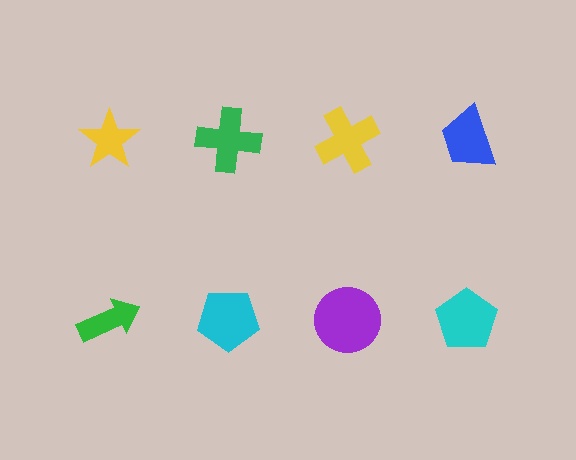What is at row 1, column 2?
A green cross.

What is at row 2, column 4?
A cyan pentagon.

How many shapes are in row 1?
4 shapes.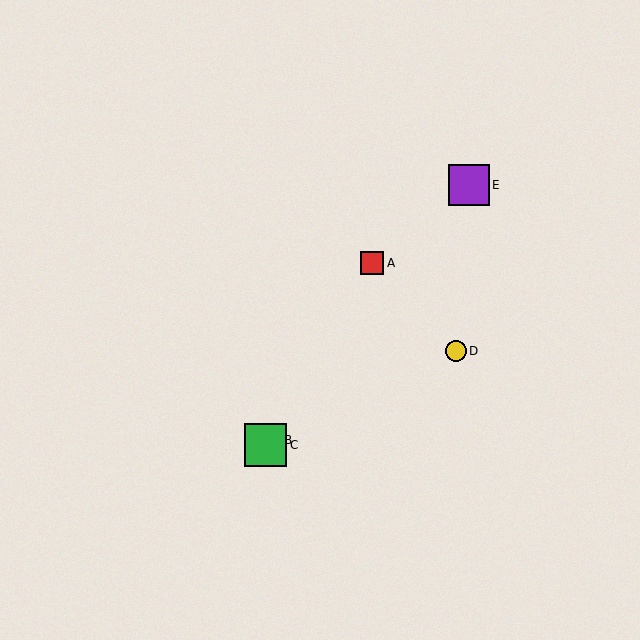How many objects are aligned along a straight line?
3 objects (A, B, C) are aligned along a straight line.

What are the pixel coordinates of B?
Object B is at (268, 440).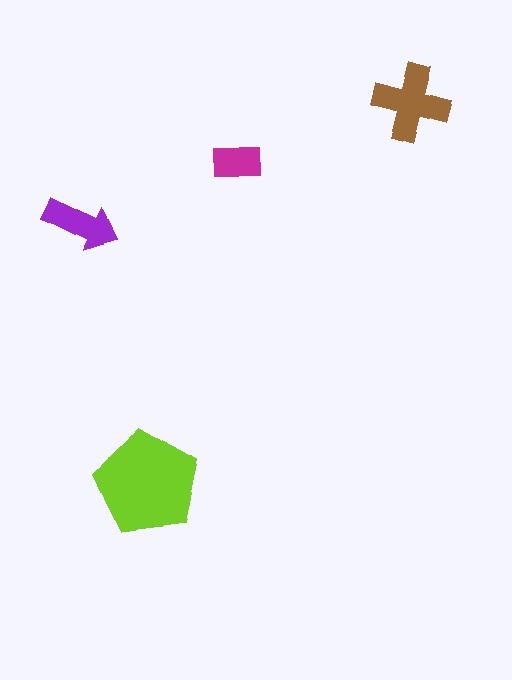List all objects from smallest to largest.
The magenta rectangle, the purple arrow, the brown cross, the lime pentagon.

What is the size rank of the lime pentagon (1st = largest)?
1st.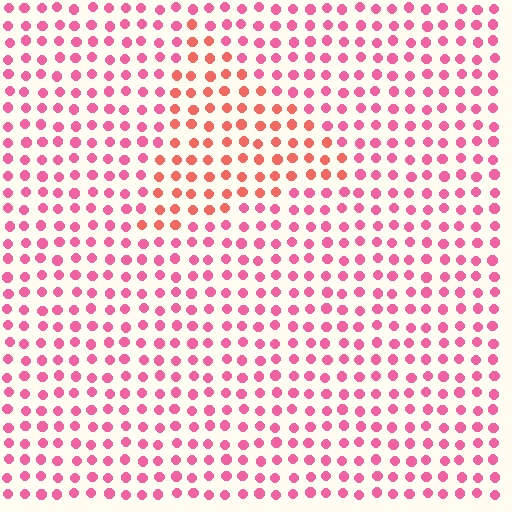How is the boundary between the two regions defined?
The boundary is defined purely by a slight shift in hue (about 29 degrees). Spacing, size, and orientation are identical on both sides.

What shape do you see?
I see a triangle.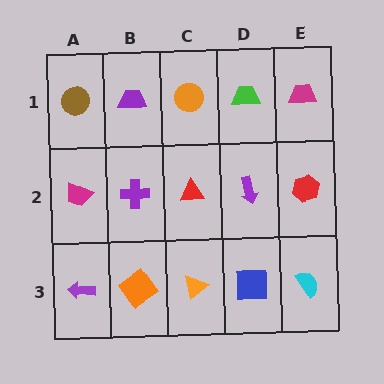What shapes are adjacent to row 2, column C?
An orange circle (row 1, column C), an orange triangle (row 3, column C), a purple cross (row 2, column B), a purple arrow (row 2, column D).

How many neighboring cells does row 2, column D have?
4.